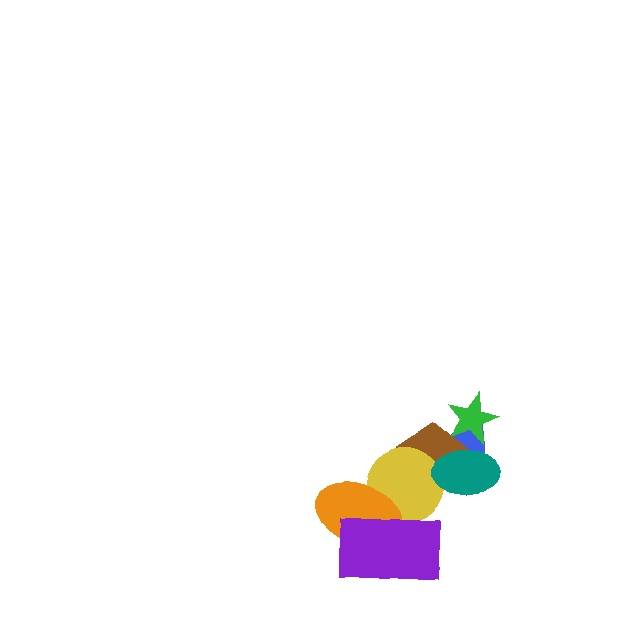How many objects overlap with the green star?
3 objects overlap with the green star.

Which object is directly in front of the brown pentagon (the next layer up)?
The green star is directly in front of the brown pentagon.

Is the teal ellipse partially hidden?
No, no other shape covers it.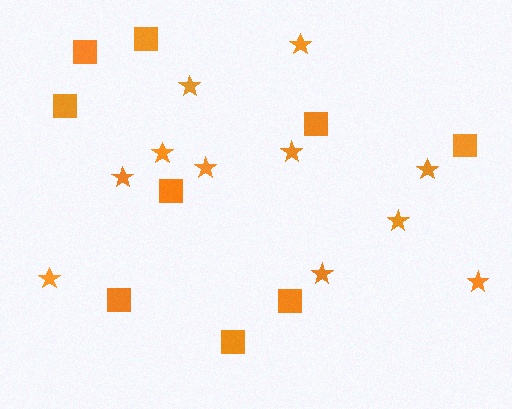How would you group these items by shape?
There are 2 groups: one group of squares (9) and one group of stars (11).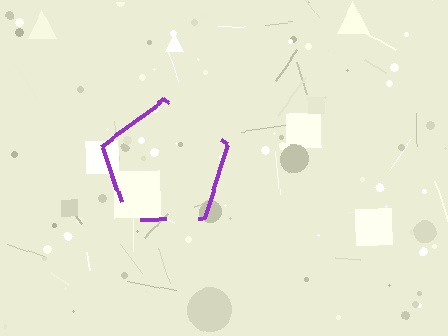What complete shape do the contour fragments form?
The contour fragments form a pentagon.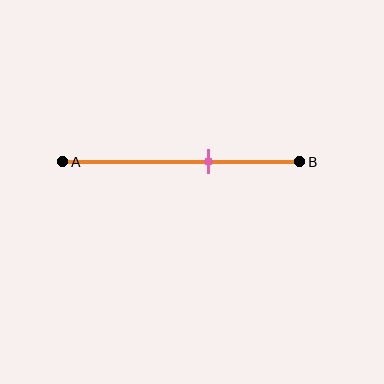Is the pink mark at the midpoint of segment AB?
No, the mark is at about 60% from A, not at the 50% midpoint.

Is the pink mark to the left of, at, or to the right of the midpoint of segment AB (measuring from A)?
The pink mark is to the right of the midpoint of segment AB.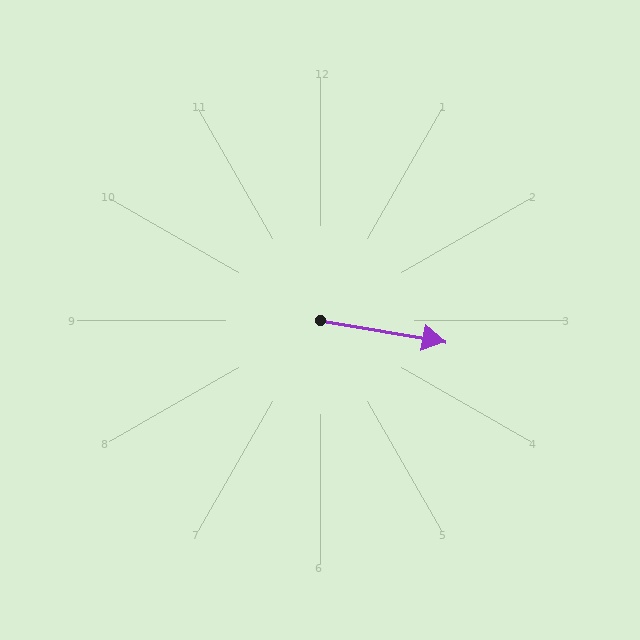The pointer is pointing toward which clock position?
Roughly 3 o'clock.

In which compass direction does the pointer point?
East.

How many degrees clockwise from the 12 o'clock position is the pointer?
Approximately 100 degrees.